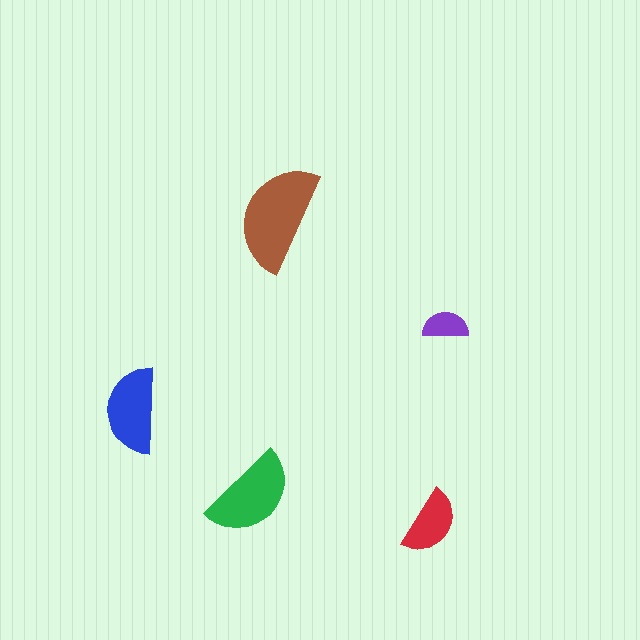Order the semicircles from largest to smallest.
the brown one, the green one, the blue one, the red one, the purple one.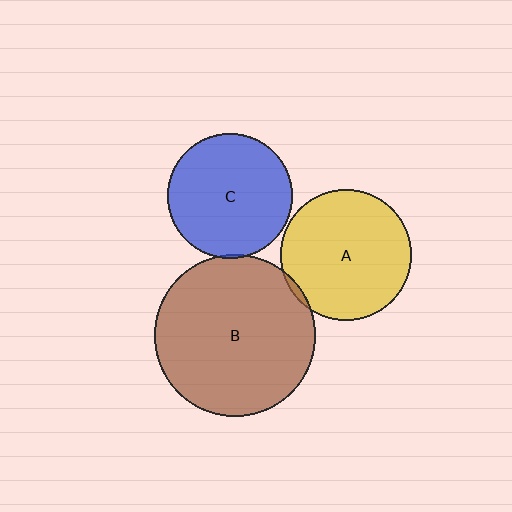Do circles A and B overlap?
Yes.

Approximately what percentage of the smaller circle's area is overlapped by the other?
Approximately 5%.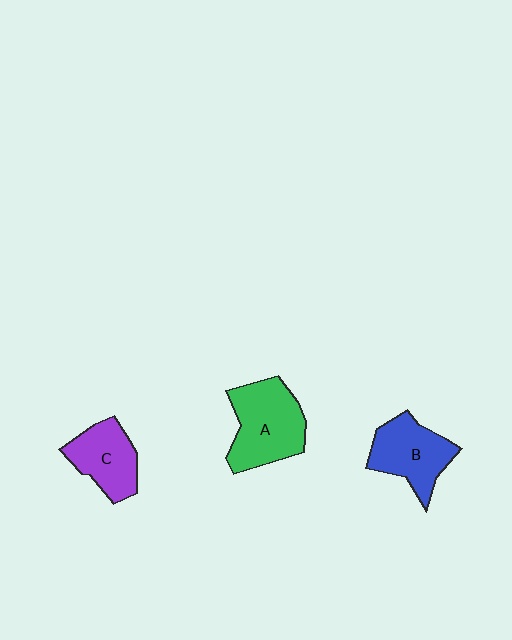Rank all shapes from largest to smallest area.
From largest to smallest: A (green), B (blue), C (purple).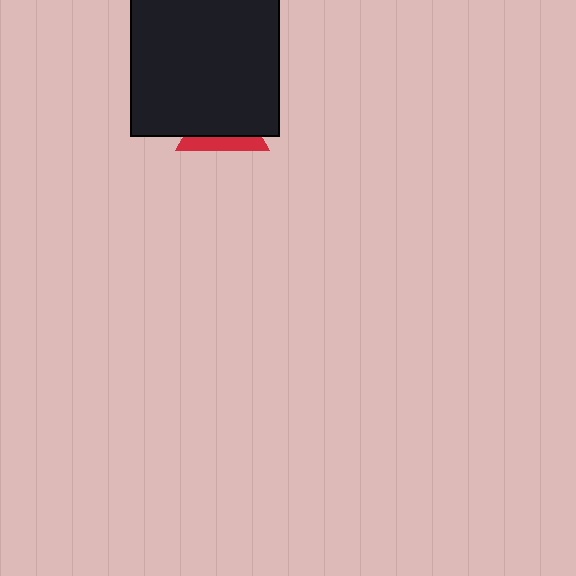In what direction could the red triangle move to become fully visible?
The red triangle could move down. That would shift it out from behind the black square entirely.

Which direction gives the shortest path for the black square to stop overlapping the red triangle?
Moving up gives the shortest separation.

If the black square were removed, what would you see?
You would see the complete red triangle.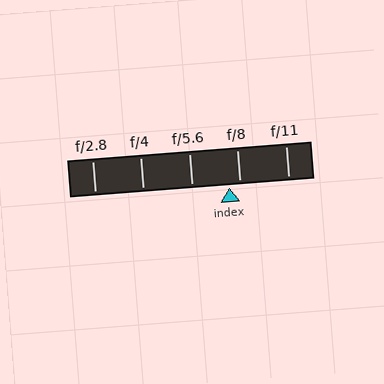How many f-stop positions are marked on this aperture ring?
There are 5 f-stop positions marked.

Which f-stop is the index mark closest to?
The index mark is closest to f/8.